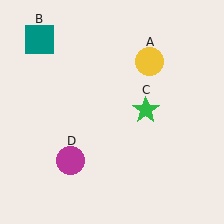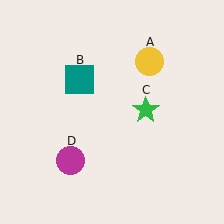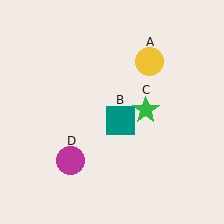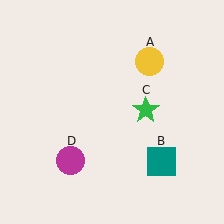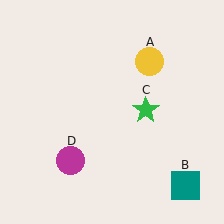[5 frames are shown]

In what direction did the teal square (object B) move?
The teal square (object B) moved down and to the right.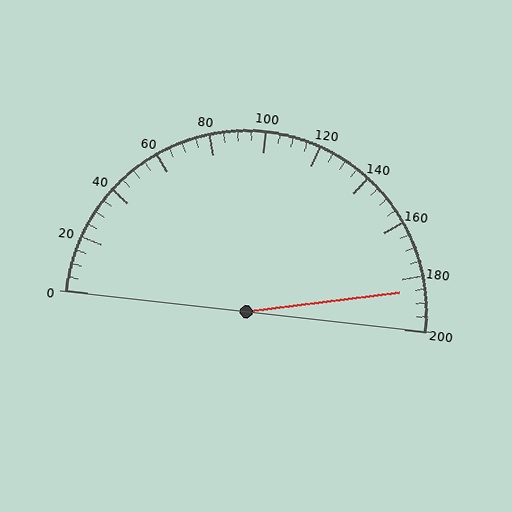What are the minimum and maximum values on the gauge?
The gauge ranges from 0 to 200.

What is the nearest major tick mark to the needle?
The nearest major tick mark is 180.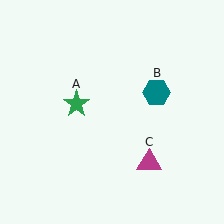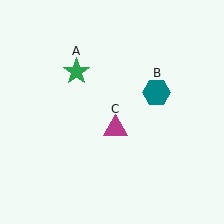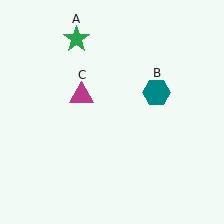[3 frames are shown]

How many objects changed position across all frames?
2 objects changed position: green star (object A), magenta triangle (object C).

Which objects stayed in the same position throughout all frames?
Teal hexagon (object B) remained stationary.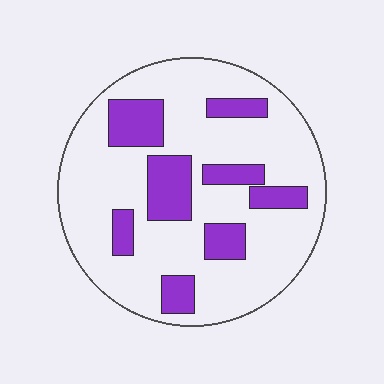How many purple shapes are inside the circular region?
8.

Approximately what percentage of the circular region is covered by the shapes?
Approximately 25%.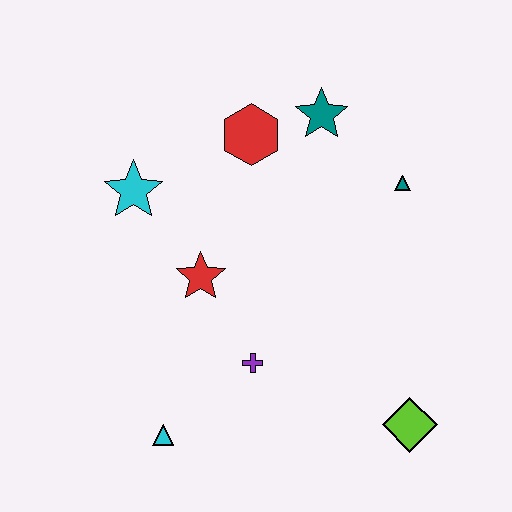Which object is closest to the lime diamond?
The purple cross is closest to the lime diamond.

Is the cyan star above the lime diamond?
Yes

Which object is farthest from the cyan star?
The lime diamond is farthest from the cyan star.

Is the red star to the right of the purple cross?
No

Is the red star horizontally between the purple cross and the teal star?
No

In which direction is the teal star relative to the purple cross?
The teal star is above the purple cross.